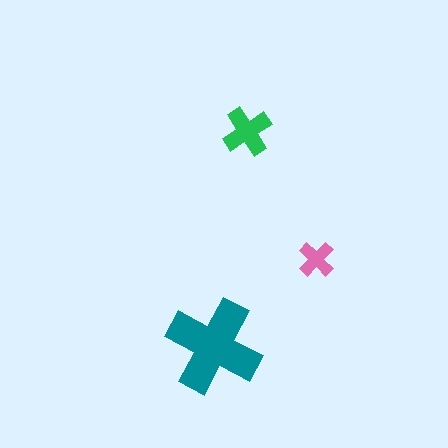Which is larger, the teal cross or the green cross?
The teal one.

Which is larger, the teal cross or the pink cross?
The teal one.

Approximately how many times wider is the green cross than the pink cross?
About 1.5 times wider.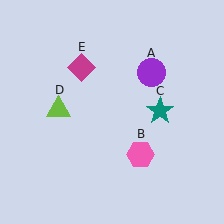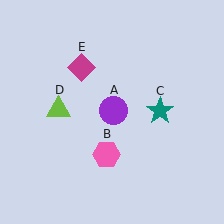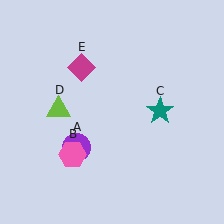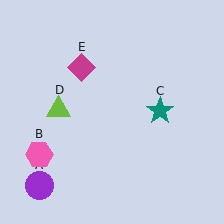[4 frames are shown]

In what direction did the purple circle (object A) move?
The purple circle (object A) moved down and to the left.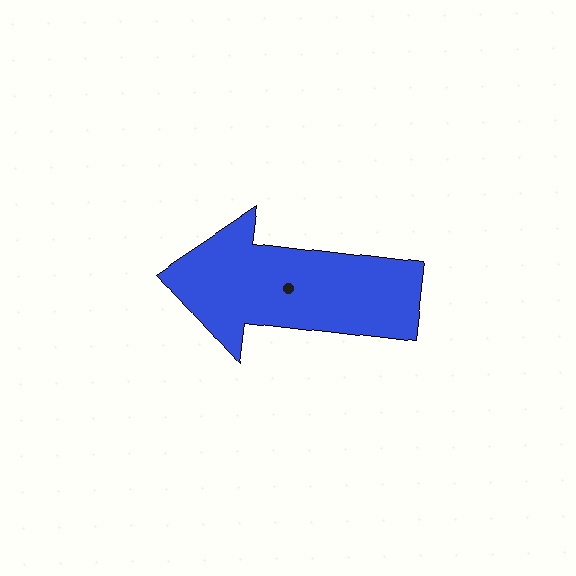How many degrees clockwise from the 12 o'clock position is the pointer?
Approximately 277 degrees.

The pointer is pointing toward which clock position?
Roughly 9 o'clock.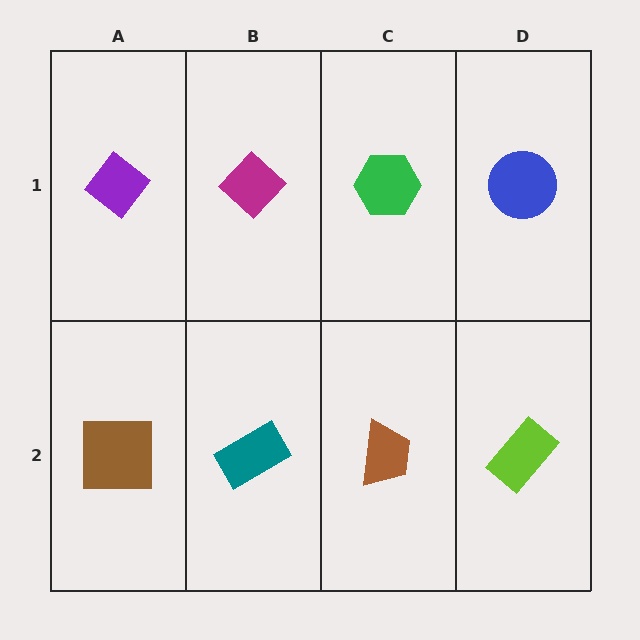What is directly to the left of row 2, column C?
A teal rectangle.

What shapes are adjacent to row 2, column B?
A magenta diamond (row 1, column B), a brown square (row 2, column A), a brown trapezoid (row 2, column C).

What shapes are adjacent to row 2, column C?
A green hexagon (row 1, column C), a teal rectangle (row 2, column B), a lime rectangle (row 2, column D).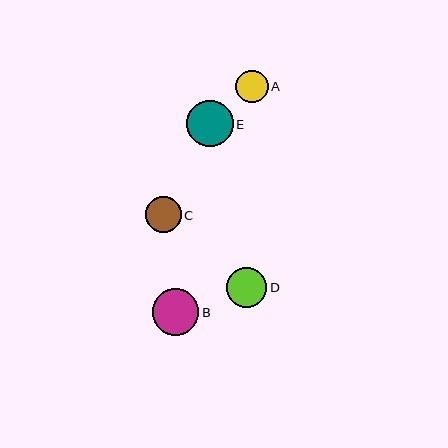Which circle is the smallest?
Circle A is the smallest with a size of approximately 33 pixels.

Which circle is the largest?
Circle E is the largest with a size of approximately 46 pixels.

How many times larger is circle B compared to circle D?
Circle B is approximately 1.2 times the size of circle D.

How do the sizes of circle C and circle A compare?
Circle C and circle A are approximately the same size.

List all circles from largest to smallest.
From largest to smallest: E, B, D, C, A.